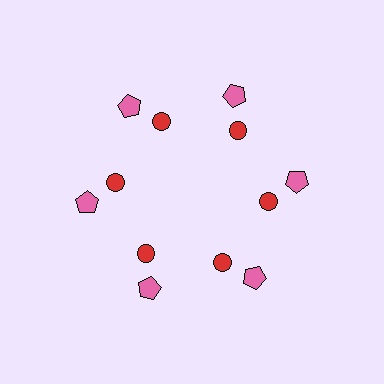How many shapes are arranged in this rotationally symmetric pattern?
There are 12 shapes, arranged in 6 groups of 2.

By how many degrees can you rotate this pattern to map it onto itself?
The pattern maps onto itself every 60 degrees of rotation.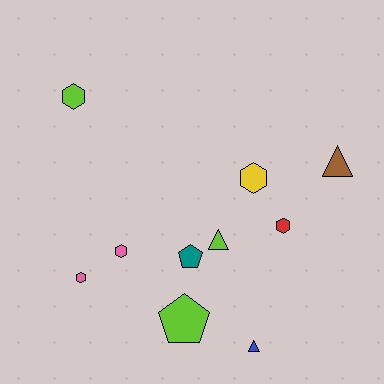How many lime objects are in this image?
There are 3 lime objects.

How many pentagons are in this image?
There are 2 pentagons.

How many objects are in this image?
There are 10 objects.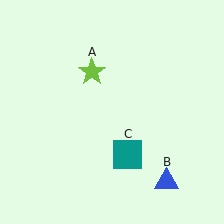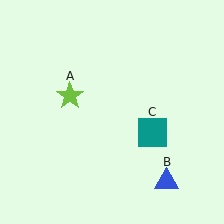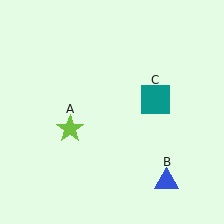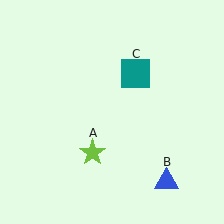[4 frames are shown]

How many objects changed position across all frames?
2 objects changed position: lime star (object A), teal square (object C).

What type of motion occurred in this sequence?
The lime star (object A), teal square (object C) rotated counterclockwise around the center of the scene.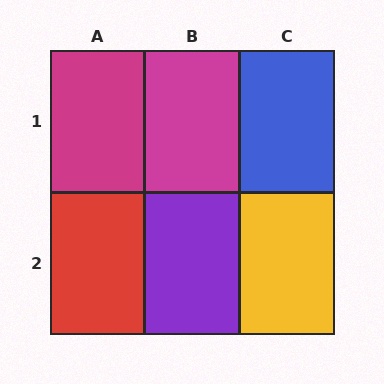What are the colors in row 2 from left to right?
Red, purple, yellow.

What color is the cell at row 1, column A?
Magenta.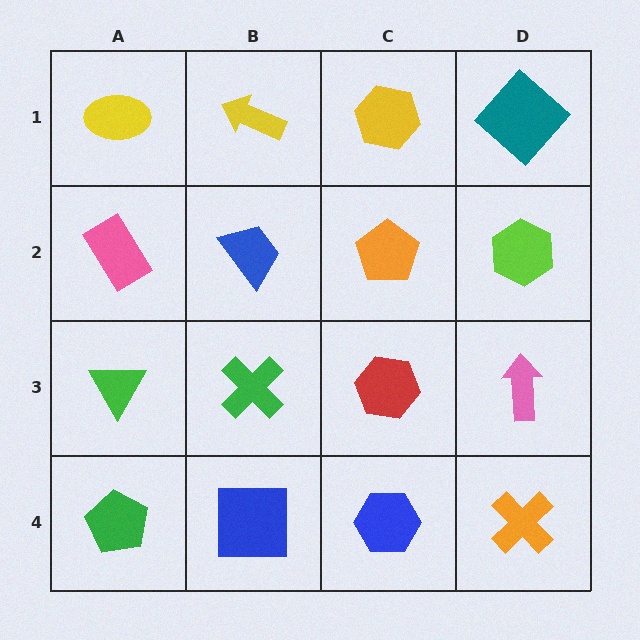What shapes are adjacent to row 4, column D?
A pink arrow (row 3, column D), a blue hexagon (row 4, column C).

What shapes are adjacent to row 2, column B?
A yellow arrow (row 1, column B), a green cross (row 3, column B), a pink rectangle (row 2, column A), an orange pentagon (row 2, column C).